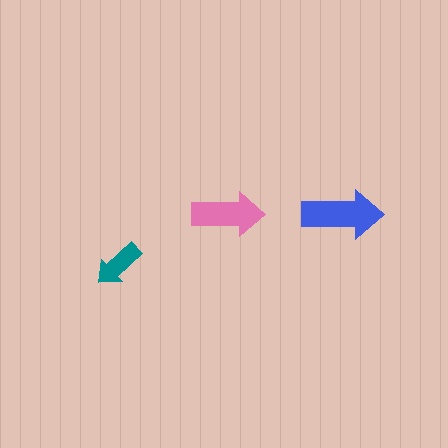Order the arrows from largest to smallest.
the blue one, the pink one, the teal one.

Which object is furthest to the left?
The teal arrow is leftmost.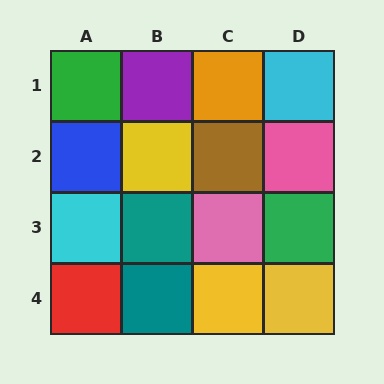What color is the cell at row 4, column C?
Yellow.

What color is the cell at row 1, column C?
Orange.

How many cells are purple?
1 cell is purple.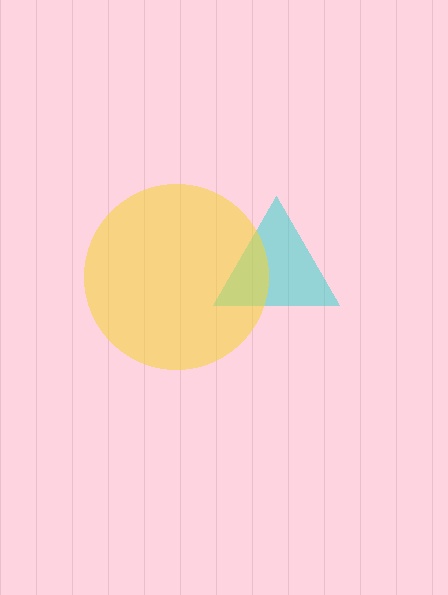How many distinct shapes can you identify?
There are 2 distinct shapes: a cyan triangle, a yellow circle.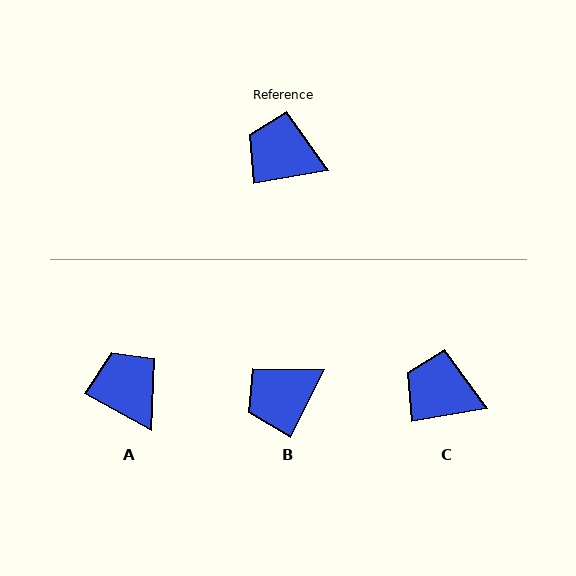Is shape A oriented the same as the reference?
No, it is off by about 38 degrees.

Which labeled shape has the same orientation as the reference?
C.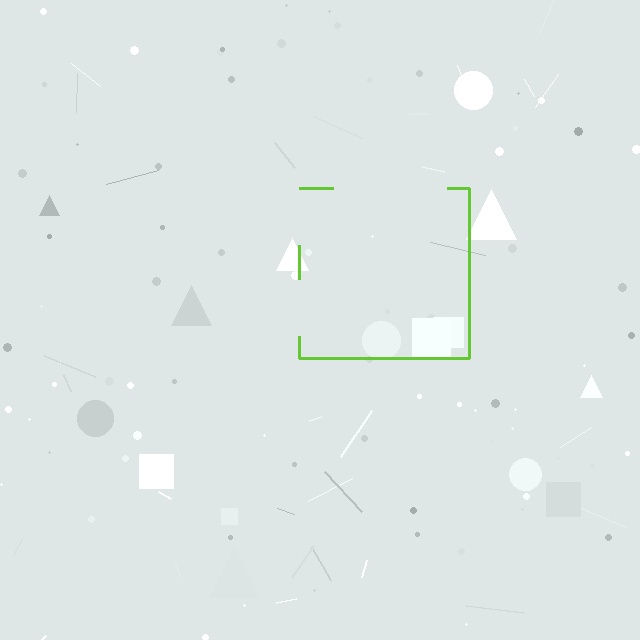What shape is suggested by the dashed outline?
The dashed outline suggests a square.